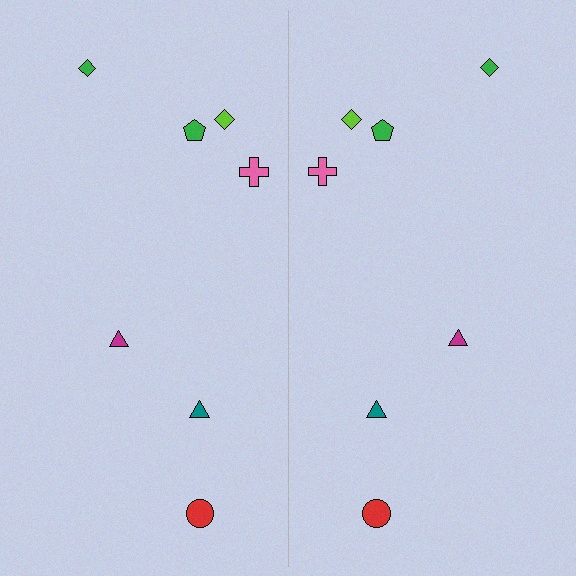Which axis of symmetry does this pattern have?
The pattern has a vertical axis of symmetry running through the center of the image.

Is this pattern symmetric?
Yes, this pattern has bilateral (reflection) symmetry.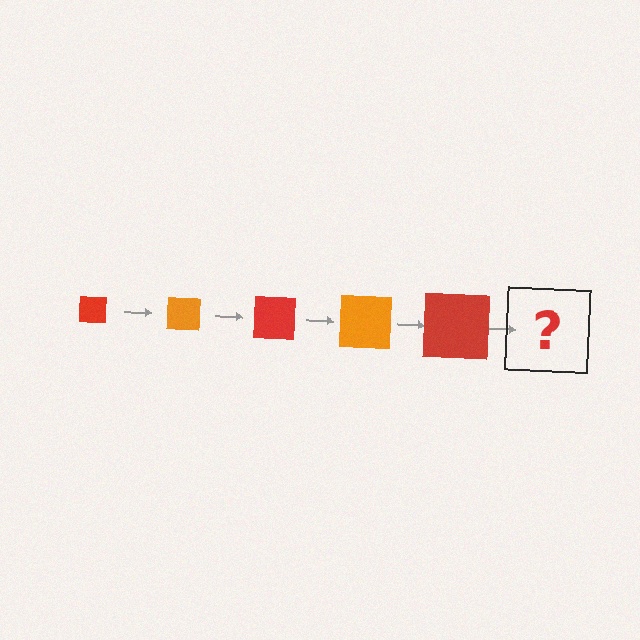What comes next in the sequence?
The next element should be an orange square, larger than the previous one.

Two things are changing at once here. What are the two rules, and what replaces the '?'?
The two rules are that the square grows larger each step and the color cycles through red and orange. The '?' should be an orange square, larger than the previous one.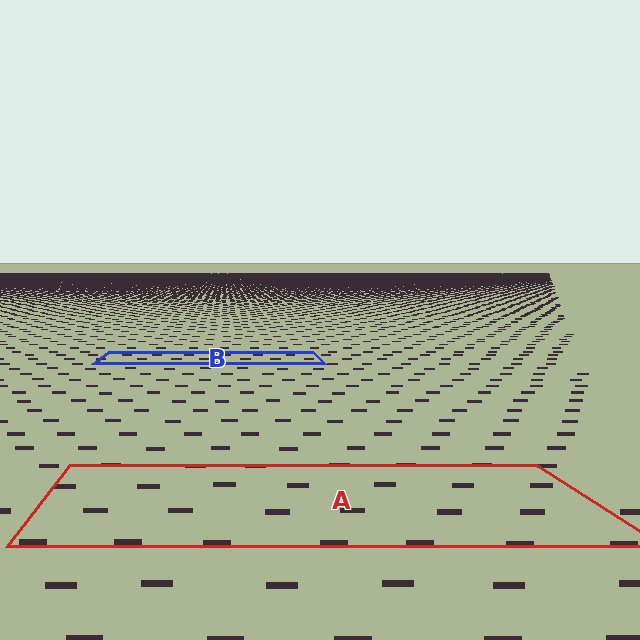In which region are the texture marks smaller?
The texture marks are smaller in region B, because it is farther away.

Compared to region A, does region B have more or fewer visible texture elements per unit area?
Region B has more texture elements per unit area — they are packed more densely because it is farther away.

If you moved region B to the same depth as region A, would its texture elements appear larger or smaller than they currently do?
They would appear larger. At a closer depth, the same texture elements are projected at a bigger on-screen size.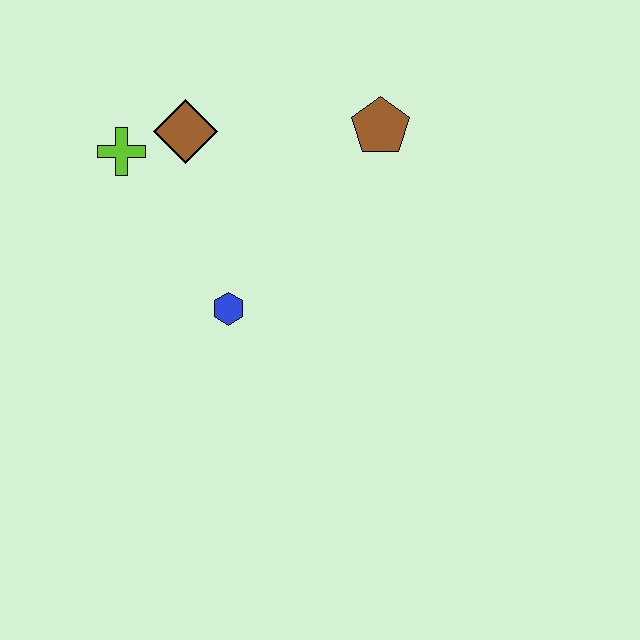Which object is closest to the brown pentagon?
The brown diamond is closest to the brown pentagon.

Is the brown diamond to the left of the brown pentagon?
Yes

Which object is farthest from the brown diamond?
The brown pentagon is farthest from the brown diamond.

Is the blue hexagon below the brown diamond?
Yes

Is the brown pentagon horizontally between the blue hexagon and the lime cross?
No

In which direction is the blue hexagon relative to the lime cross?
The blue hexagon is below the lime cross.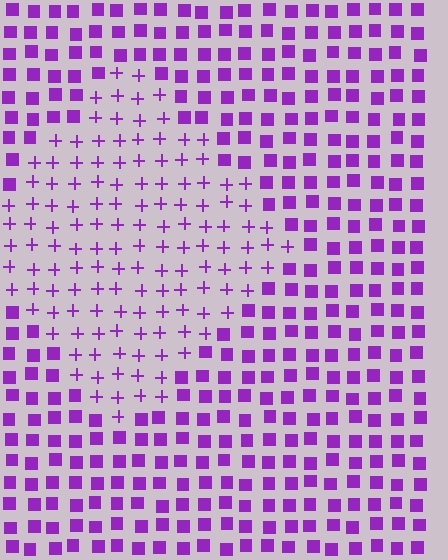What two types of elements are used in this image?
The image uses plus signs inside the diamond region and squares outside it.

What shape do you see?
I see a diamond.